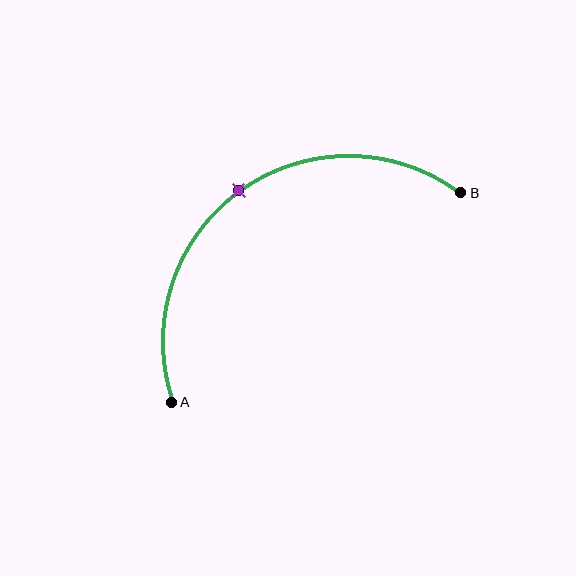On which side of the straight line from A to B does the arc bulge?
The arc bulges above and to the left of the straight line connecting A and B.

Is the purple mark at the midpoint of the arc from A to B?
Yes. The purple mark lies on the arc at equal arc-length from both A and B — it is the arc midpoint.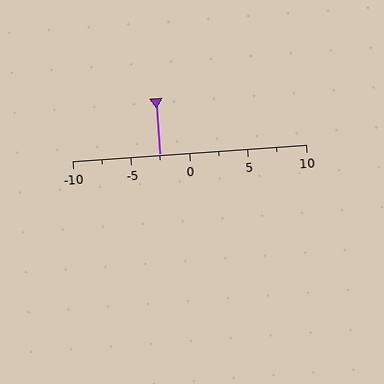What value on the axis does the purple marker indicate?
The marker indicates approximately -2.5.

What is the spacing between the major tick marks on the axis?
The major ticks are spaced 5 apart.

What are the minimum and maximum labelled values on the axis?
The axis runs from -10 to 10.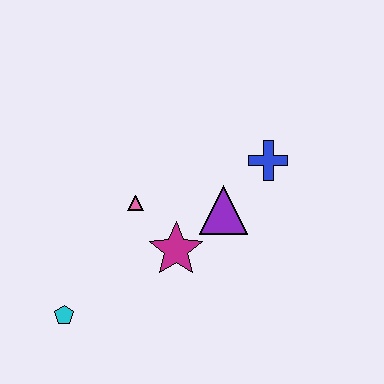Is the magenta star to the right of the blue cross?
No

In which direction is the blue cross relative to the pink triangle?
The blue cross is to the right of the pink triangle.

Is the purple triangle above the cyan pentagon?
Yes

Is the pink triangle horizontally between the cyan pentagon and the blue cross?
Yes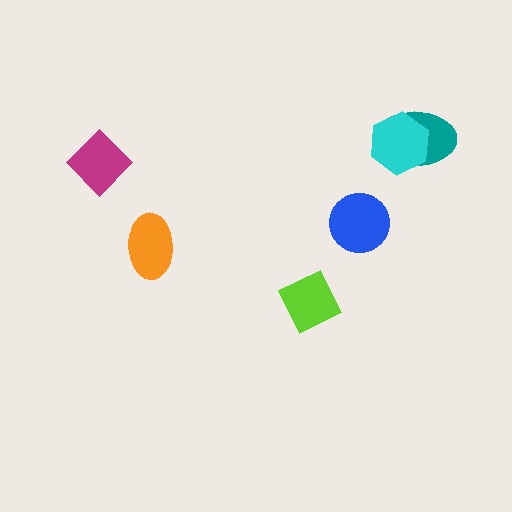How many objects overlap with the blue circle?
0 objects overlap with the blue circle.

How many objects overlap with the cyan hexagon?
1 object overlaps with the cyan hexagon.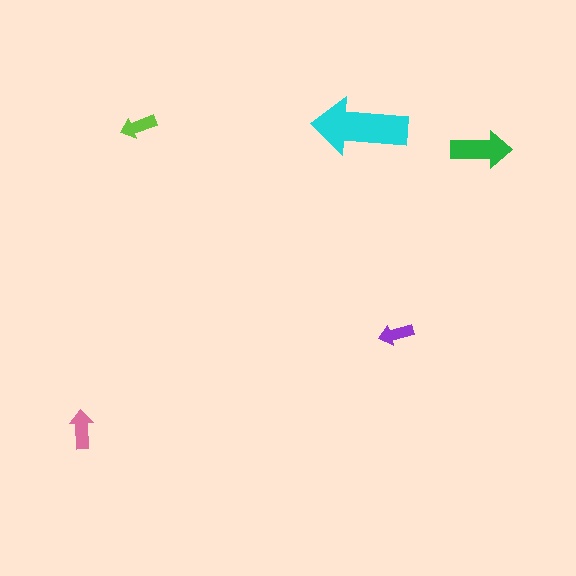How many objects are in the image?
There are 5 objects in the image.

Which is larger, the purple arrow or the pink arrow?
The pink one.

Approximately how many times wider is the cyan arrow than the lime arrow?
About 2.5 times wider.